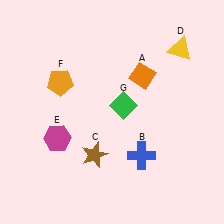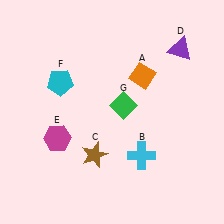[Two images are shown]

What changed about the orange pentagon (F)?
In Image 1, F is orange. In Image 2, it changed to cyan.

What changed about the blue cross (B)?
In Image 1, B is blue. In Image 2, it changed to cyan.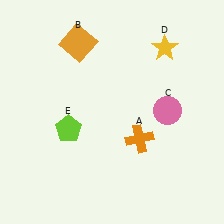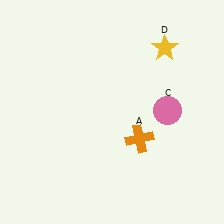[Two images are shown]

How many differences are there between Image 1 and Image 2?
There are 2 differences between the two images.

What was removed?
The lime pentagon (E), the orange square (B) were removed in Image 2.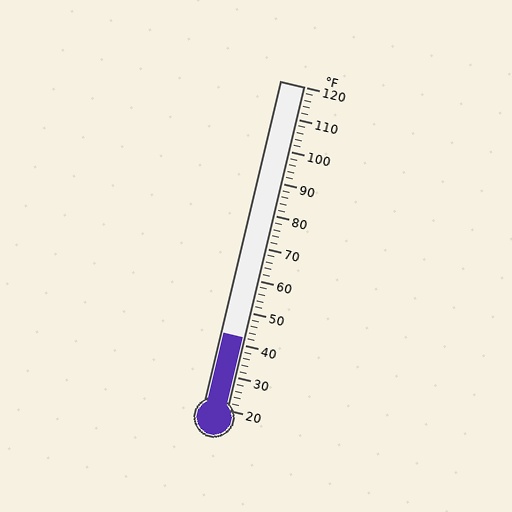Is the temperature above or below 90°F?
The temperature is below 90°F.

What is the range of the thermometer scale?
The thermometer scale ranges from 20°F to 120°F.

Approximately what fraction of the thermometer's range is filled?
The thermometer is filled to approximately 20% of its range.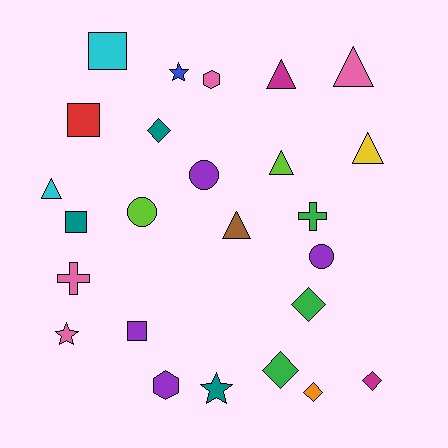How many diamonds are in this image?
There are 5 diamonds.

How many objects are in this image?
There are 25 objects.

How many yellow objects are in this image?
There is 1 yellow object.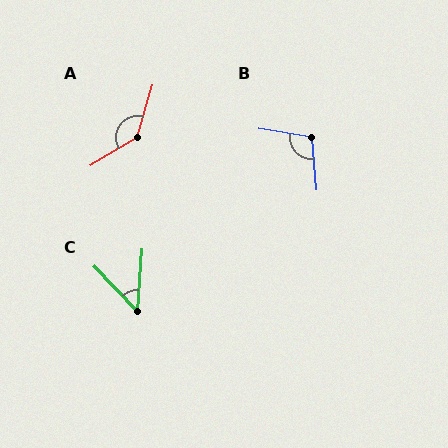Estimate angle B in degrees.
Approximately 104 degrees.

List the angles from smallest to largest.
C (49°), B (104°), A (138°).